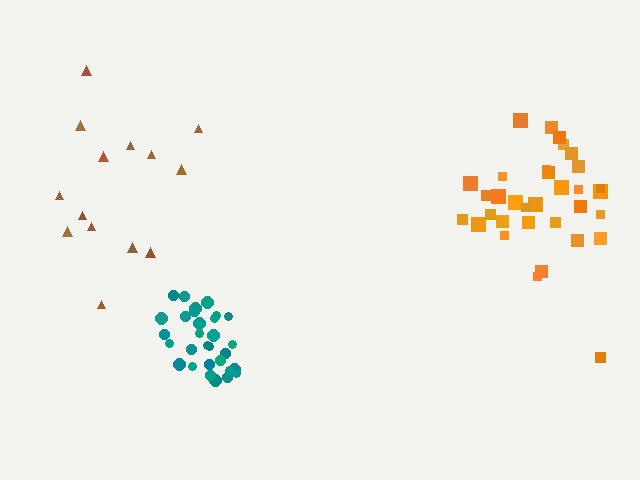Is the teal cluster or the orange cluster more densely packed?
Teal.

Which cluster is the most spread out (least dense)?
Brown.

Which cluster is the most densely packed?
Teal.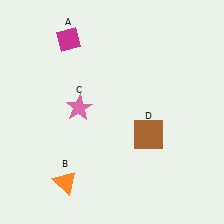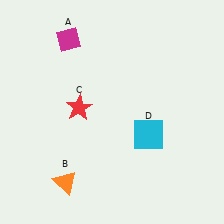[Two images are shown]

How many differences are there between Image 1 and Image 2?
There are 2 differences between the two images.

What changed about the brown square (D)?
In Image 1, D is brown. In Image 2, it changed to cyan.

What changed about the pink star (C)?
In Image 1, C is pink. In Image 2, it changed to red.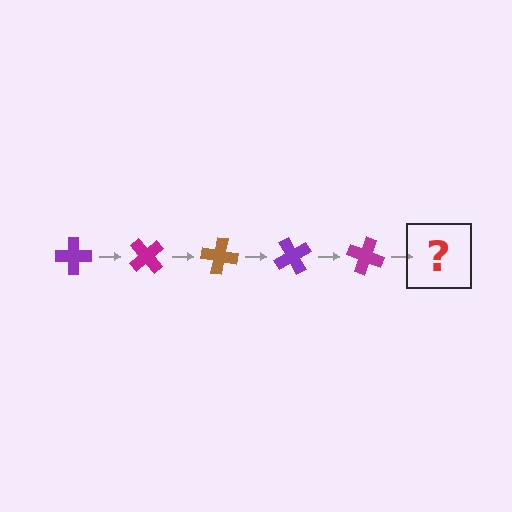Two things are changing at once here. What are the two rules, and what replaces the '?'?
The two rules are that it rotates 50 degrees each step and the color cycles through purple, magenta, and brown. The '?' should be a brown cross, rotated 250 degrees from the start.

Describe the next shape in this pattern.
It should be a brown cross, rotated 250 degrees from the start.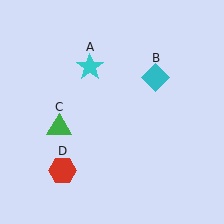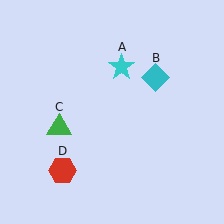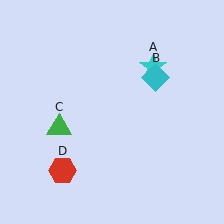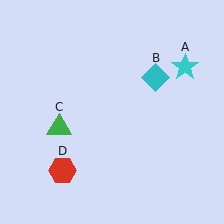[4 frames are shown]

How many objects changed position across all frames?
1 object changed position: cyan star (object A).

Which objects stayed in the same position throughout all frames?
Cyan diamond (object B) and green triangle (object C) and red hexagon (object D) remained stationary.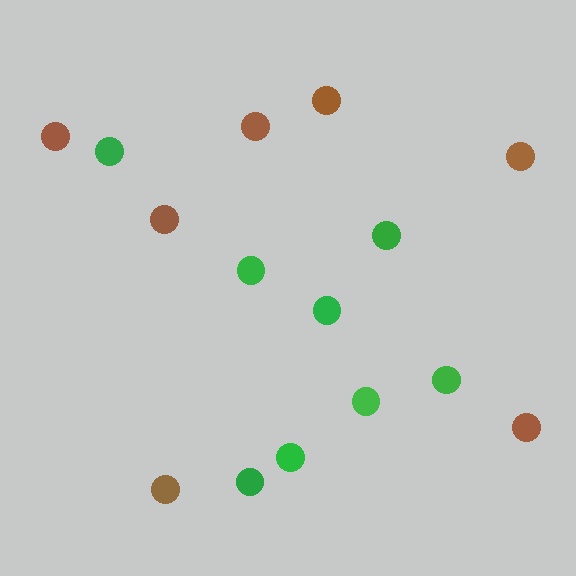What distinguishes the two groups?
There are 2 groups: one group of green circles (8) and one group of brown circles (7).